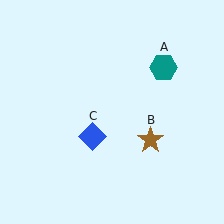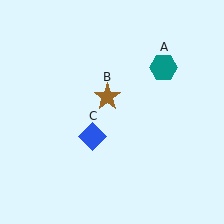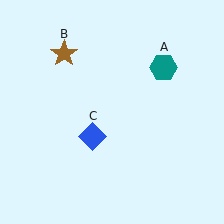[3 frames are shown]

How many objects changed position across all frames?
1 object changed position: brown star (object B).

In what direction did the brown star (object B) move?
The brown star (object B) moved up and to the left.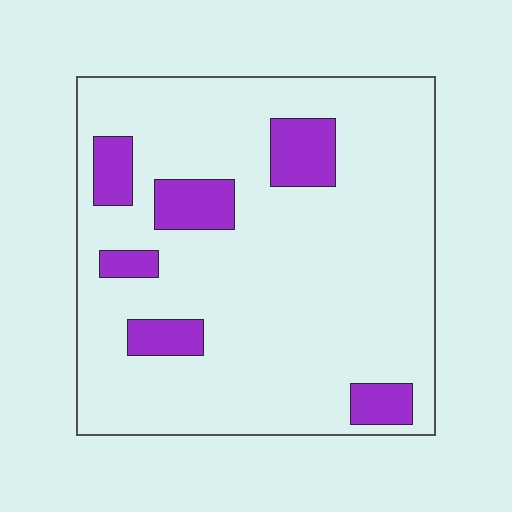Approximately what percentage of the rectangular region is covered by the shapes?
Approximately 15%.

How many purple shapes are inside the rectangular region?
6.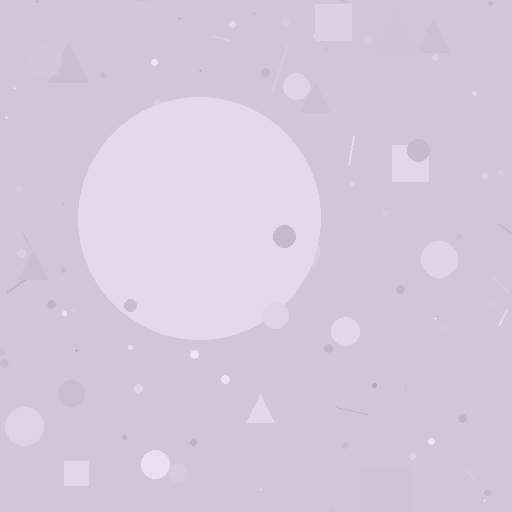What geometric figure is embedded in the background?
A circle is embedded in the background.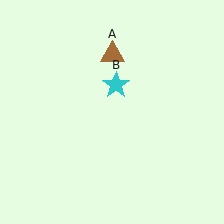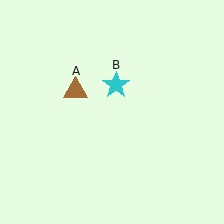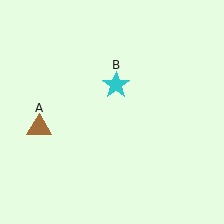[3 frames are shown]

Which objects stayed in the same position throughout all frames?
Cyan star (object B) remained stationary.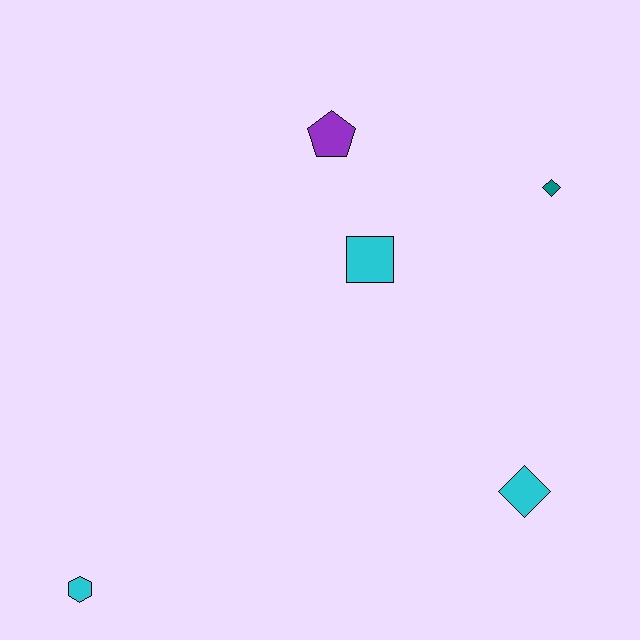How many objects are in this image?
There are 5 objects.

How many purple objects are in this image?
There is 1 purple object.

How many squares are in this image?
There is 1 square.